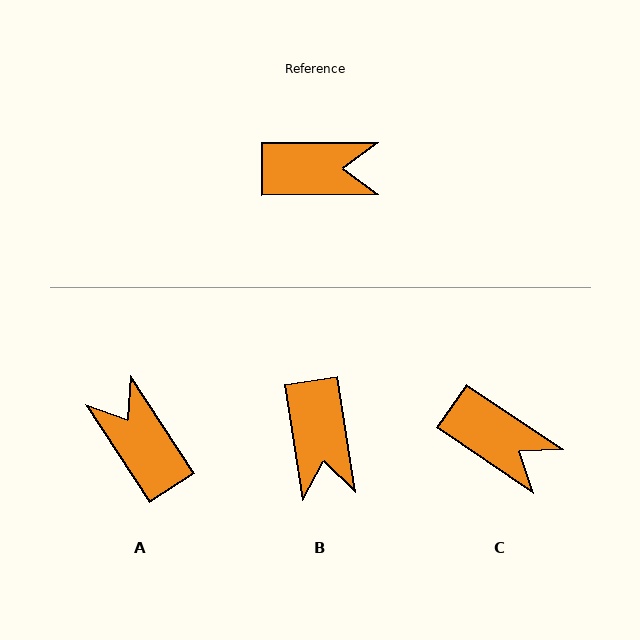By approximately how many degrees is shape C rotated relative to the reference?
Approximately 34 degrees clockwise.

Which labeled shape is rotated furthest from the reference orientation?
A, about 123 degrees away.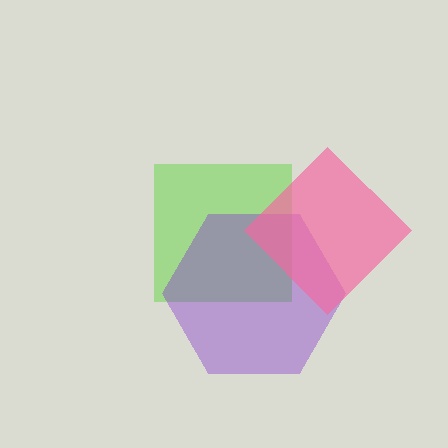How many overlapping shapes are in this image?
There are 3 overlapping shapes in the image.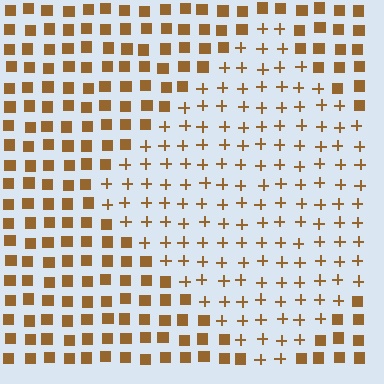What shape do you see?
I see a diamond.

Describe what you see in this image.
The image is filled with small brown elements arranged in a uniform grid. A diamond-shaped region contains plus signs, while the surrounding area contains squares. The boundary is defined purely by the change in element shape.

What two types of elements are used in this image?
The image uses plus signs inside the diamond region and squares outside it.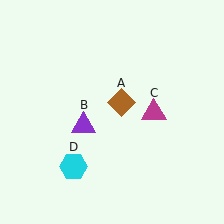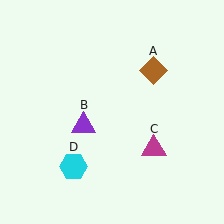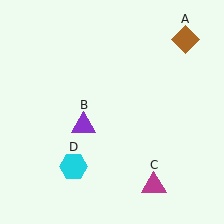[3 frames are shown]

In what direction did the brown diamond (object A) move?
The brown diamond (object A) moved up and to the right.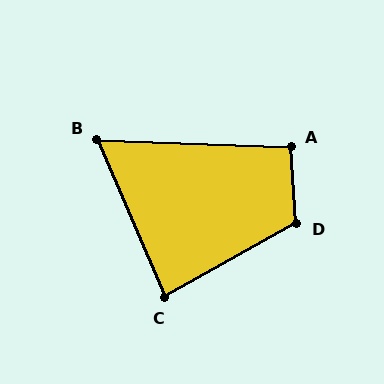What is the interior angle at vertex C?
Approximately 84 degrees (acute).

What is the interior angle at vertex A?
Approximately 96 degrees (obtuse).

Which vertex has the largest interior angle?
D, at approximately 115 degrees.